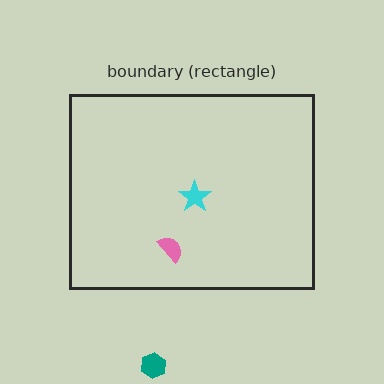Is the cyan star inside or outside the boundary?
Inside.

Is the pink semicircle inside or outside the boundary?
Inside.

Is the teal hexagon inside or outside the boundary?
Outside.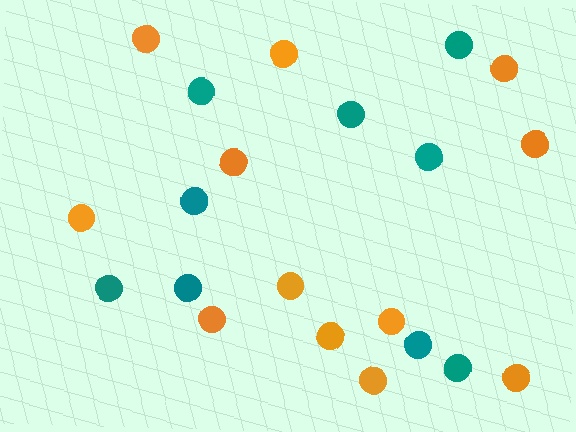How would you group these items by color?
There are 2 groups: one group of orange circles (12) and one group of teal circles (9).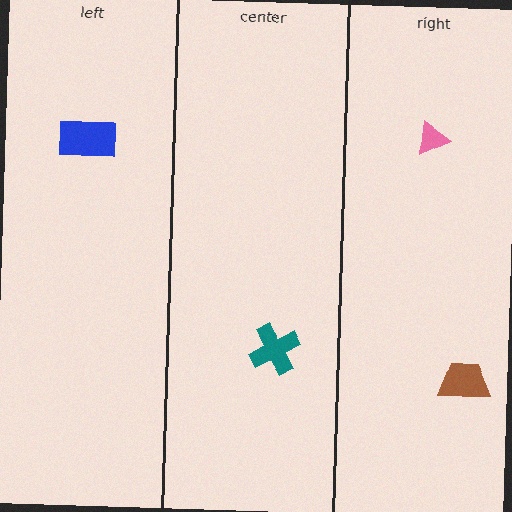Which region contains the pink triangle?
The right region.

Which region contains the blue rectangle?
The left region.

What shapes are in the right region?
The brown trapezoid, the pink triangle.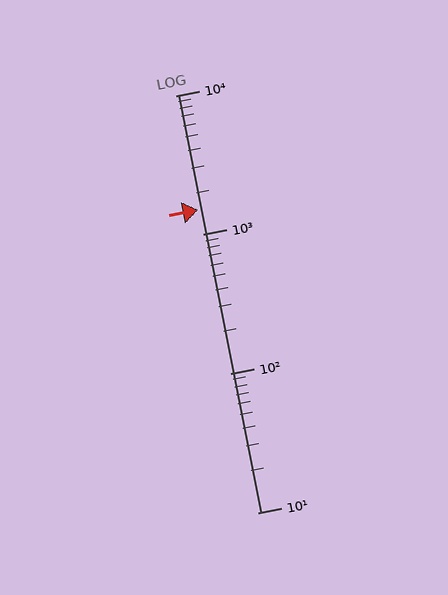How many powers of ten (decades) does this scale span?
The scale spans 3 decades, from 10 to 10000.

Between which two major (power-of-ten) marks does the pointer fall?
The pointer is between 1000 and 10000.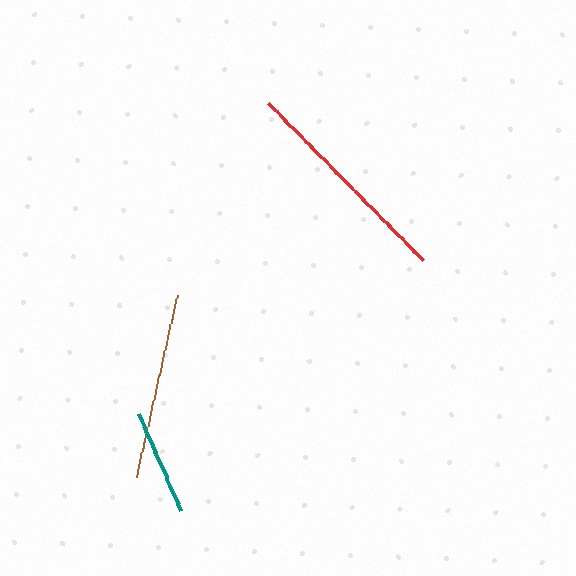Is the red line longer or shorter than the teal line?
The red line is longer than the teal line.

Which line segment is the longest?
The red line is the longest at approximately 220 pixels.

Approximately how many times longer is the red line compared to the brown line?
The red line is approximately 1.2 times the length of the brown line.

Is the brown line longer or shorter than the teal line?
The brown line is longer than the teal line.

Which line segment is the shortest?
The teal line is the shortest at approximately 106 pixels.